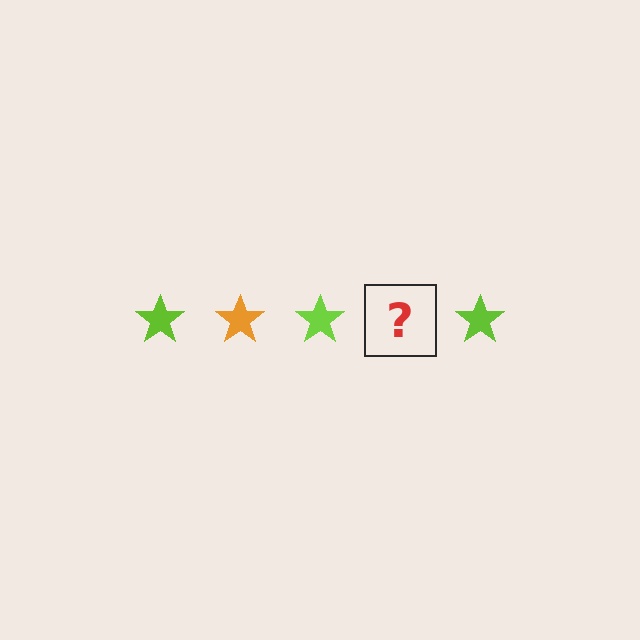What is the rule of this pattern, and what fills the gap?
The rule is that the pattern cycles through lime, orange stars. The gap should be filled with an orange star.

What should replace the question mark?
The question mark should be replaced with an orange star.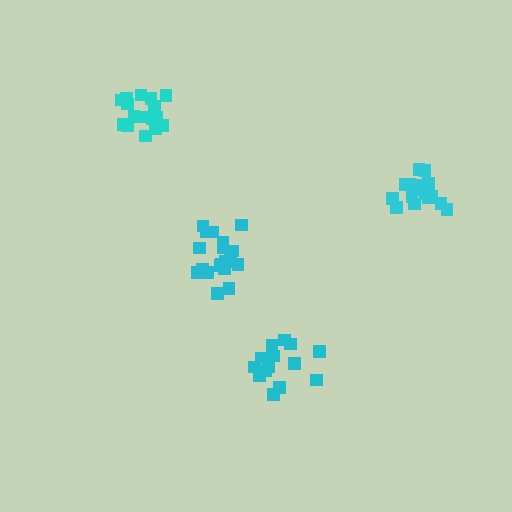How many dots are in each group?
Group 1: 16 dots, Group 2: 19 dots, Group 3: 15 dots, Group 4: 17 dots (67 total).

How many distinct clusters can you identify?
There are 4 distinct clusters.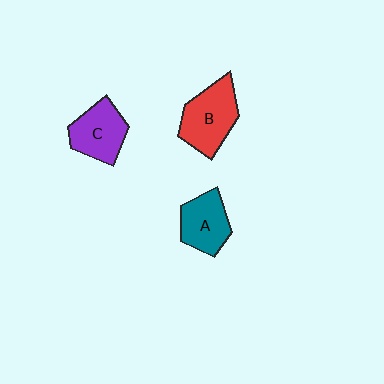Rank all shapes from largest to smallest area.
From largest to smallest: B (red), C (purple), A (teal).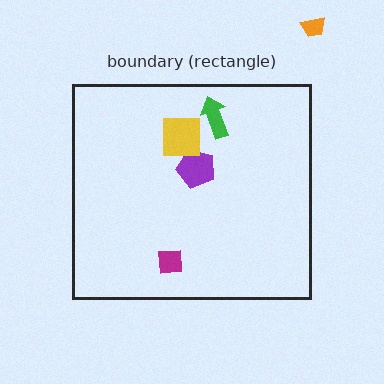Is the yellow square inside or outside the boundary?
Inside.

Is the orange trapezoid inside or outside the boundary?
Outside.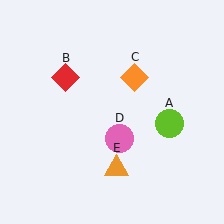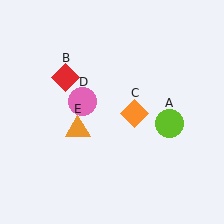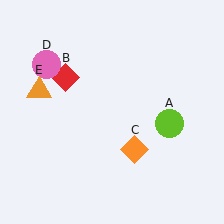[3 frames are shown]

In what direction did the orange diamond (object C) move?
The orange diamond (object C) moved down.